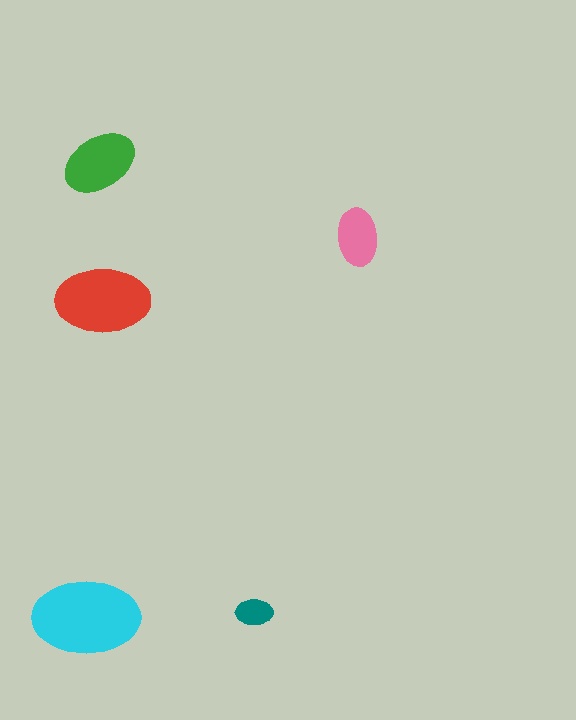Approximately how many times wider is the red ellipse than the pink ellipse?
About 1.5 times wider.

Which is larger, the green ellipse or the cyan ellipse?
The cyan one.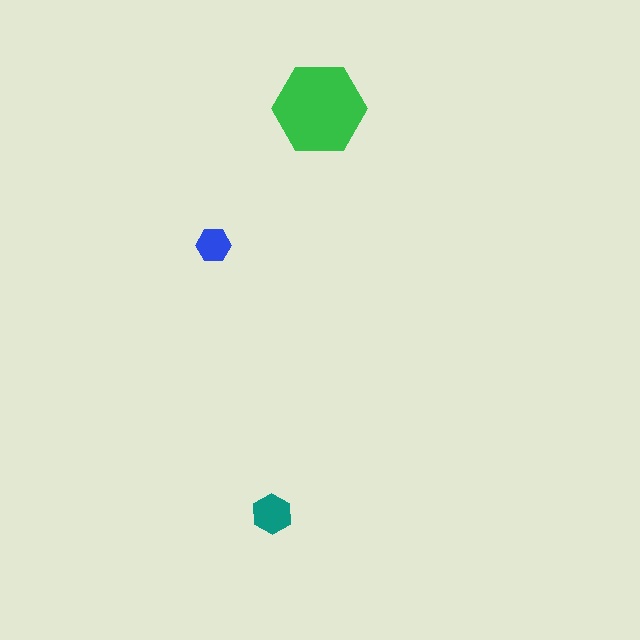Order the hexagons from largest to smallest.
the green one, the teal one, the blue one.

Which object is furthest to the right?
The green hexagon is rightmost.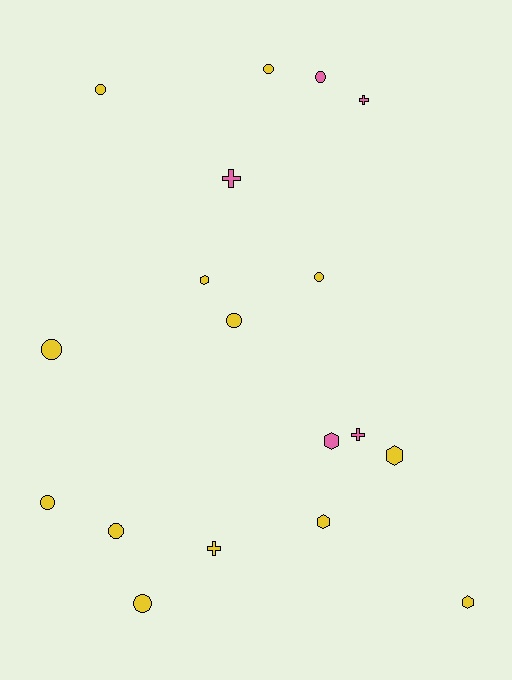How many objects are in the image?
There are 18 objects.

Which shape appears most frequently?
Circle, with 9 objects.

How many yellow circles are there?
There are 8 yellow circles.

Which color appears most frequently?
Yellow, with 13 objects.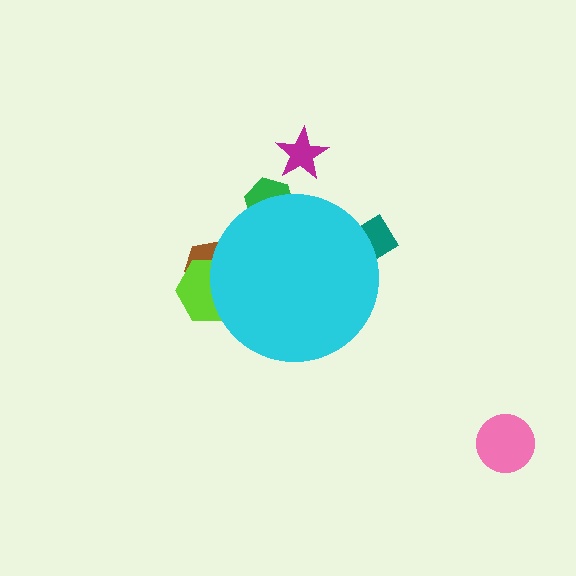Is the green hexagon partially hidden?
Yes, the green hexagon is partially hidden behind the cyan circle.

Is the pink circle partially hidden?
No, the pink circle is fully visible.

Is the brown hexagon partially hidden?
Yes, the brown hexagon is partially hidden behind the cyan circle.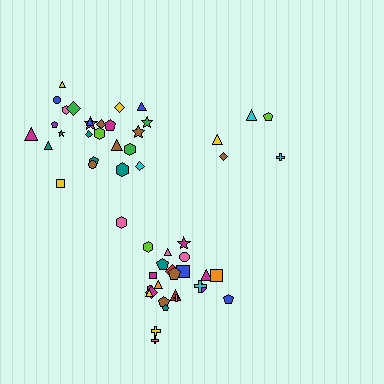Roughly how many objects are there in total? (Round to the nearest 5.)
Roughly 55 objects in total.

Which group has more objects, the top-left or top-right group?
The top-left group.